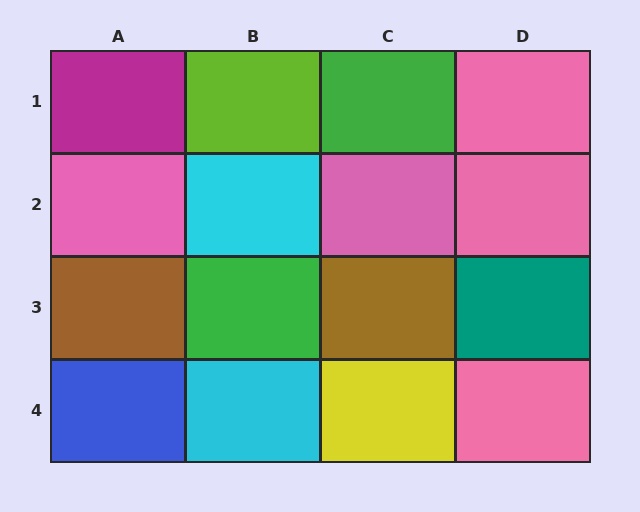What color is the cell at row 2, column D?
Pink.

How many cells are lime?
1 cell is lime.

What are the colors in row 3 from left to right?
Brown, green, brown, teal.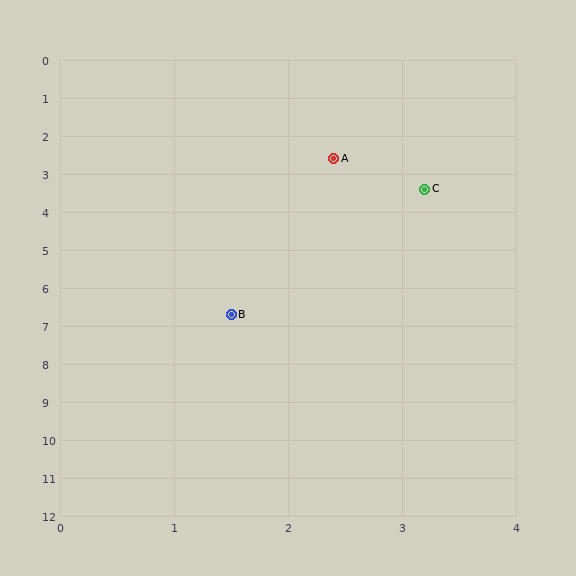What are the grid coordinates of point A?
Point A is at approximately (2.4, 2.6).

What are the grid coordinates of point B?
Point B is at approximately (1.5, 6.7).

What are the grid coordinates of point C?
Point C is at approximately (3.2, 3.4).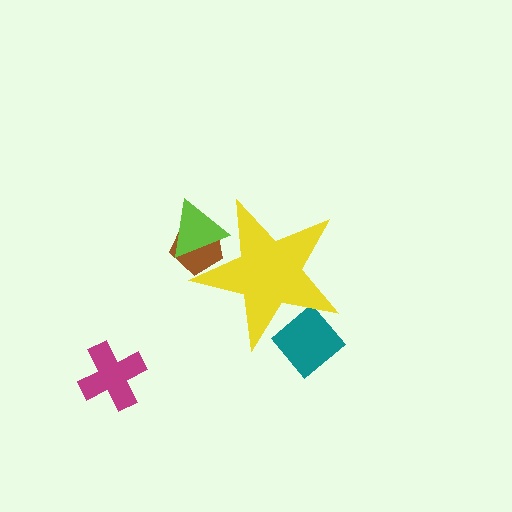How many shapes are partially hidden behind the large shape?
3 shapes are partially hidden.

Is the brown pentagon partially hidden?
Yes, the brown pentagon is partially hidden behind the yellow star.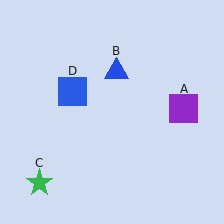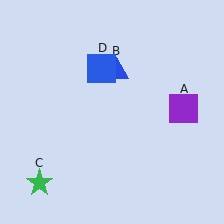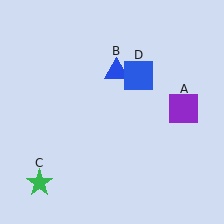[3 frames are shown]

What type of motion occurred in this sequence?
The blue square (object D) rotated clockwise around the center of the scene.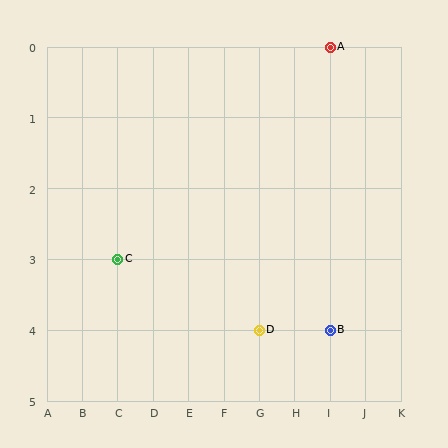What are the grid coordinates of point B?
Point B is at grid coordinates (I, 4).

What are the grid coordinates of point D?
Point D is at grid coordinates (G, 4).